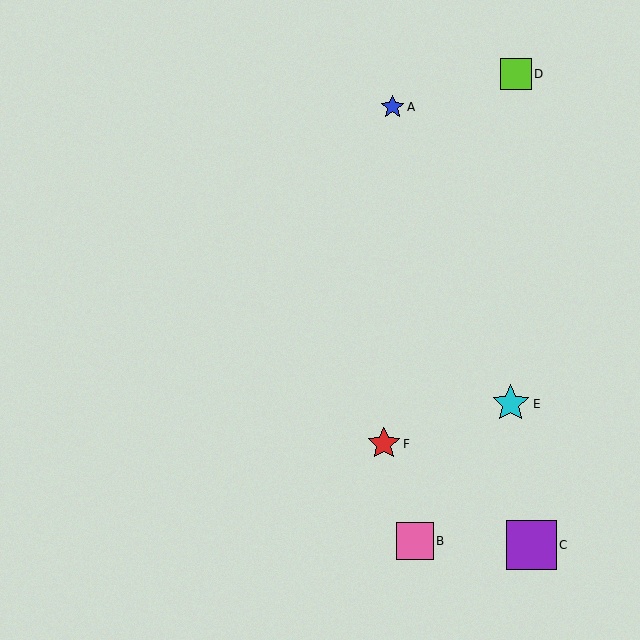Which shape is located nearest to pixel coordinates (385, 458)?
The red star (labeled F) at (384, 444) is nearest to that location.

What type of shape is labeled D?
Shape D is a lime square.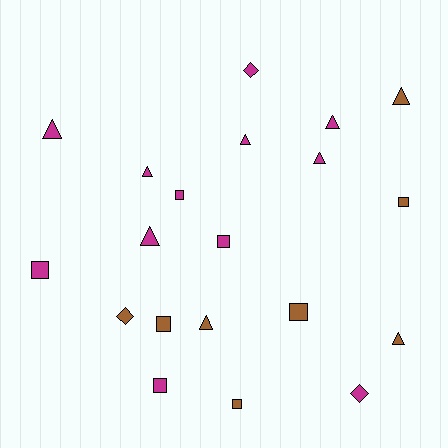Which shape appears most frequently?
Triangle, with 9 objects.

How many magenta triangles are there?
There are 6 magenta triangles.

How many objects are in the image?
There are 20 objects.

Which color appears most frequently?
Magenta, with 12 objects.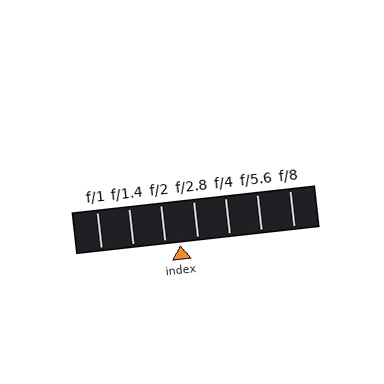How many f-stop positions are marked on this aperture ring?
There are 7 f-stop positions marked.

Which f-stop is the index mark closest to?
The index mark is closest to f/2.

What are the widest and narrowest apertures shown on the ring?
The widest aperture shown is f/1 and the narrowest is f/8.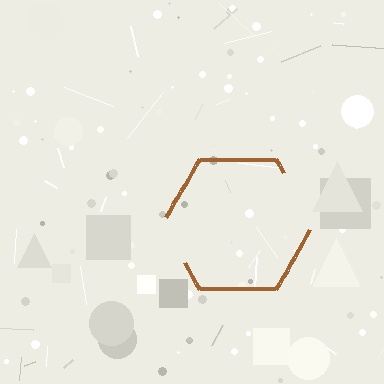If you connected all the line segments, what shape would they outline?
They would outline a hexagon.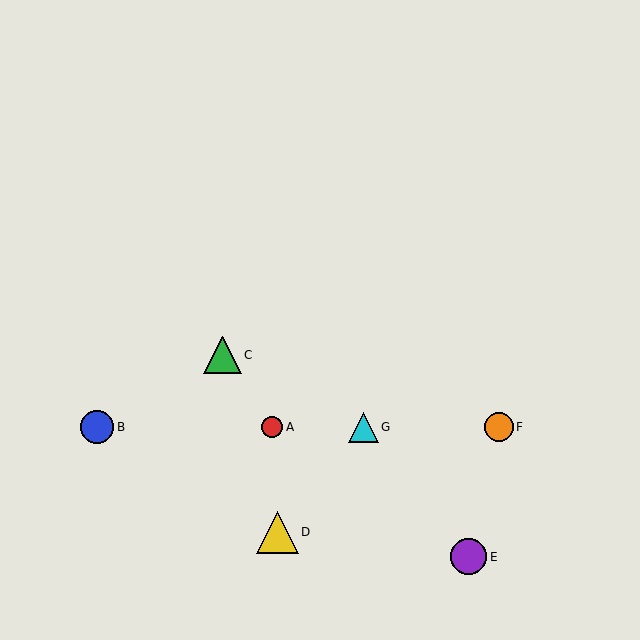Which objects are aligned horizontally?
Objects A, B, F, G are aligned horizontally.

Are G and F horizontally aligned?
Yes, both are at y≈427.